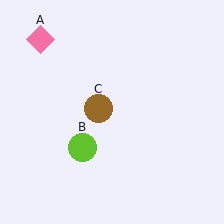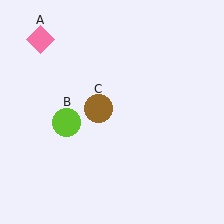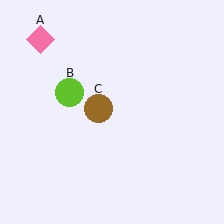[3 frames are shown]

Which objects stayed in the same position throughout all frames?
Pink diamond (object A) and brown circle (object C) remained stationary.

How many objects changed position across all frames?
1 object changed position: lime circle (object B).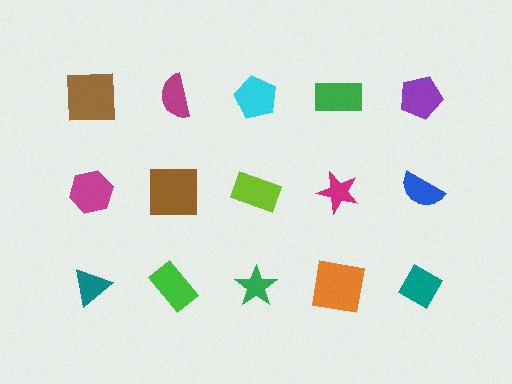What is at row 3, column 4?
An orange square.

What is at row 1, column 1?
A brown square.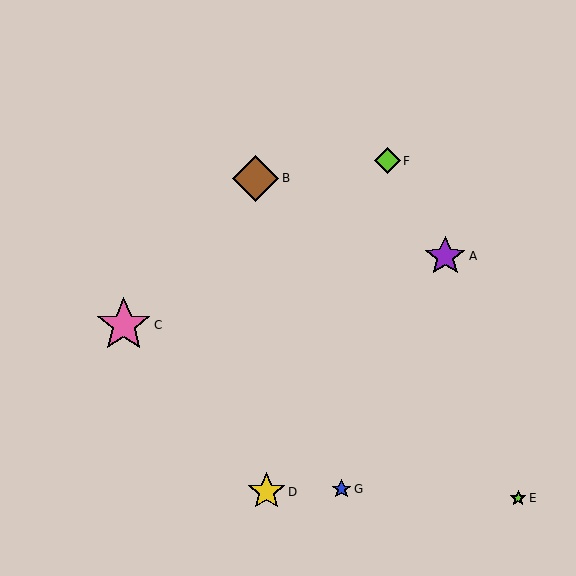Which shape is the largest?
The pink star (labeled C) is the largest.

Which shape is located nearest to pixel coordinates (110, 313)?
The pink star (labeled C) at (124, 325) is nearest to that location.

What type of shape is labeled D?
Shape D is a yellow star.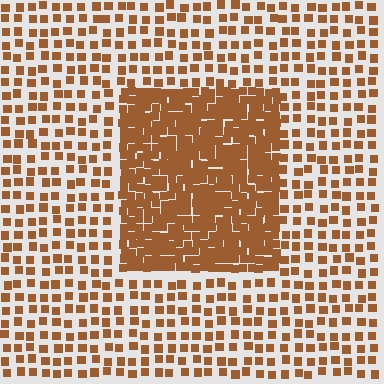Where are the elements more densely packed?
The elements are more densely packed inside the rectangle boundary.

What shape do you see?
I see a rectangle.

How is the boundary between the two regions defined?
The boundary is defined by a change in element density (approximately 2.5x ratio). All elements are the same color, size, and shape.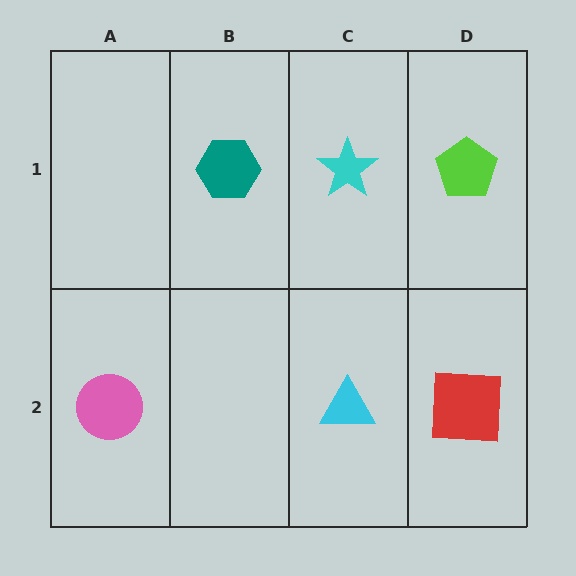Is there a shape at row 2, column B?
No, that cell is empty.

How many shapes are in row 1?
3 shapes.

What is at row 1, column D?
A lime pentagon.